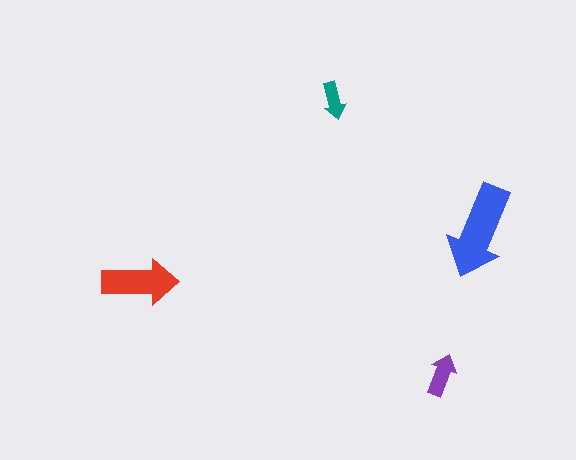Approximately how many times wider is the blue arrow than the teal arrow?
About 2.5 times wider.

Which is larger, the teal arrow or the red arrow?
The red one.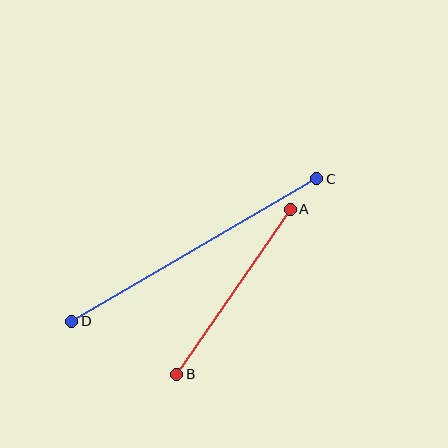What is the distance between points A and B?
The distance is approximately 200 pixels.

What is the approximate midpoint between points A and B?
The midpoint is at approximately (233, 292) pixels.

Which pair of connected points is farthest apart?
Points C and D are farthest apart.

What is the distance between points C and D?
The distance is approximately 283 pixels.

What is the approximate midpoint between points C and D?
The midpoint is at approximately (194, 250) pixels.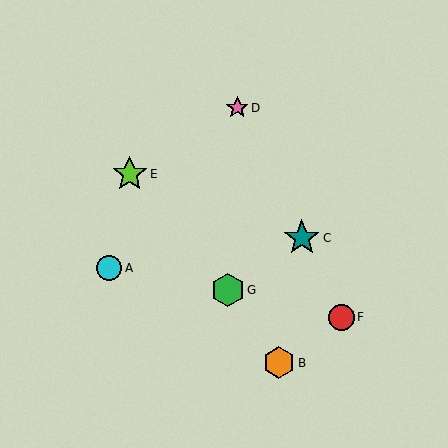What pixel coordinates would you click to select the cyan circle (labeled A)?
Click at (109, 268) to select the cyan circle A.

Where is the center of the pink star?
The center of the pink star is at (237, 108).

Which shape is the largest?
The teal star (labeled C) is the largest.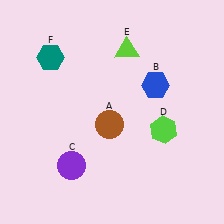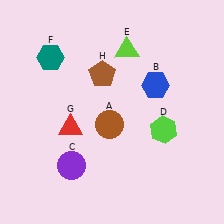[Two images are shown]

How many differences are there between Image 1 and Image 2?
There are 2 differences between the two images.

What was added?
A red triangle (G), a brown pentagon (H) were added in Image 2.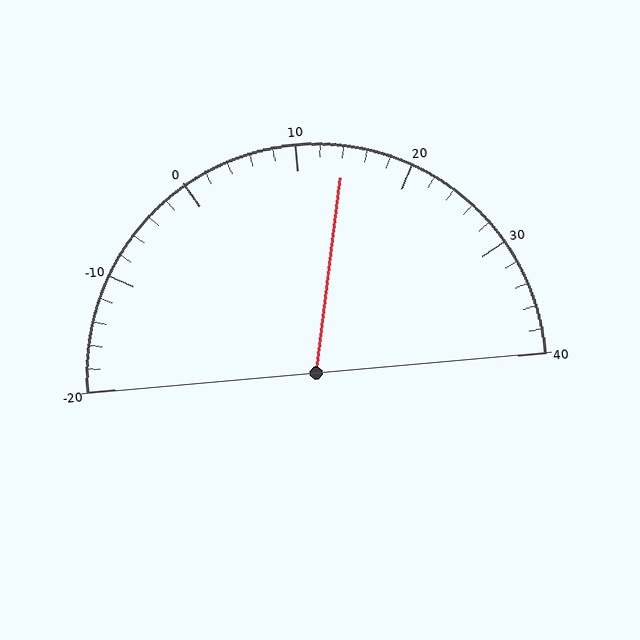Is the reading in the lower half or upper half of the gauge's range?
The reading is in the upper half of the range (-20 to 40).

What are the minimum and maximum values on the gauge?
The gauge ranges from -20 to 40.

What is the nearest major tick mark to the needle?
The nearest major tick mark is 10.